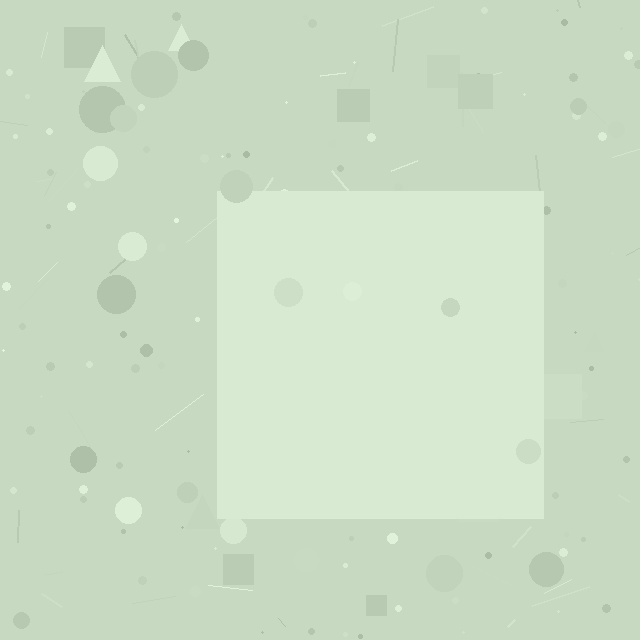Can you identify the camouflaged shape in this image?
The camouflaged shape is a square.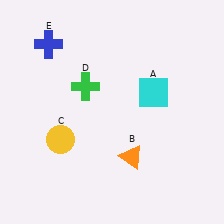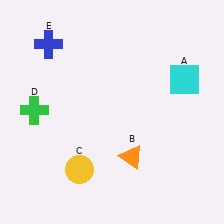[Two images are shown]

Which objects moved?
The objects that moved are: the cyan square (A), the yellow circle (C), the green cross (D).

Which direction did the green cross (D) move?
The green cross (D) moved left.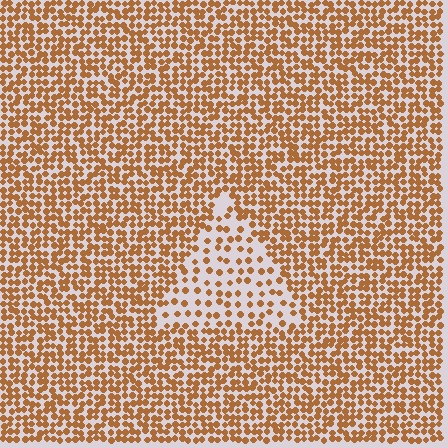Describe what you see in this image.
The image contains small brown elements arranged at two different densities. A triangle-shaped region is visible where the elements are less densely packed than the surrounding area.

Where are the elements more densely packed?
The elements are more densely packed outside the triangle boundary.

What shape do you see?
I see a triangle.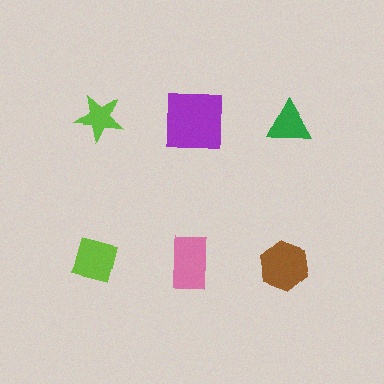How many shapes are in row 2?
3 shapes.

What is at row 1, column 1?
A lime star.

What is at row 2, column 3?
A brown hexagon.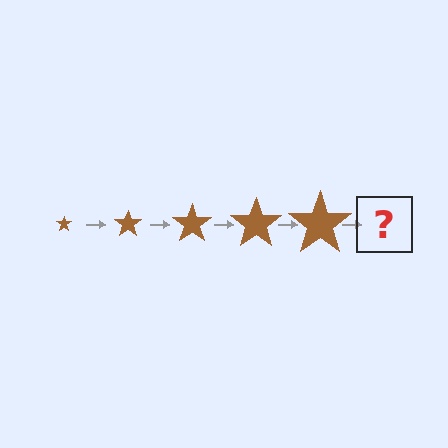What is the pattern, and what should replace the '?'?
The pattern is that the star gets progressively larger each step. The '?' should be a brown star, larger than the previous one.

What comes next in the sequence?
The next element should be a brown star, larger than the previous one.